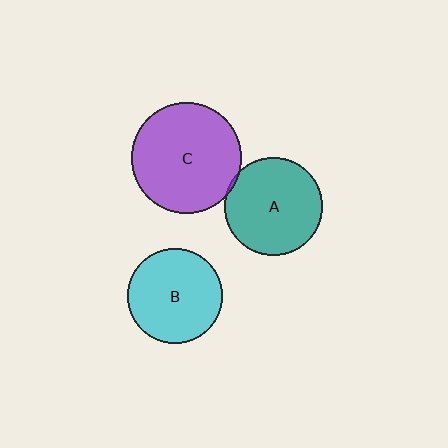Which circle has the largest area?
Circle C (purple).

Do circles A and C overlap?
Yes.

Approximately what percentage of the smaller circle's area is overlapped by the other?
Approximately 5%.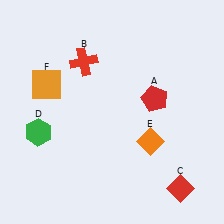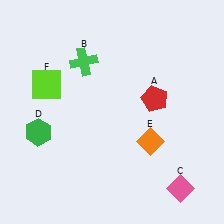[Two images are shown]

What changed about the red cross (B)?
In Image 1, B is red. In Image 2, it changed to green.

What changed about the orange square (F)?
In Image 1, F is orange. In Image 2, it changed to lime.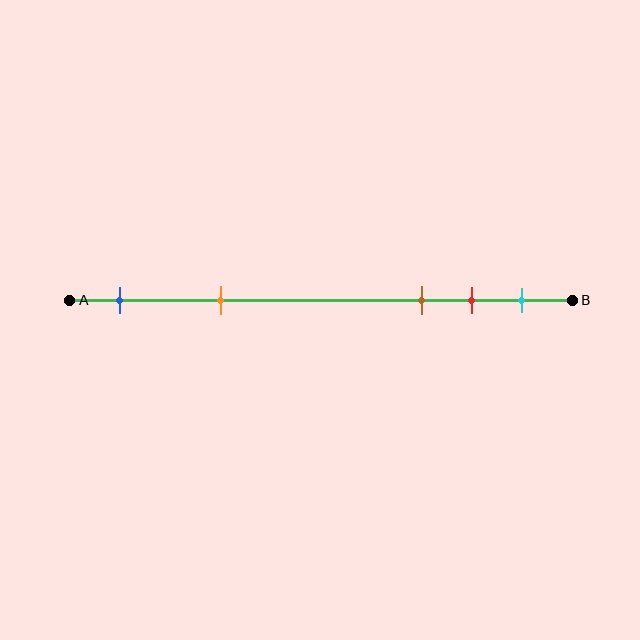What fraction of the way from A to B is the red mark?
The red mark is approximately 80% (0.8) of the way from A to B.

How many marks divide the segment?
There are 5 marks dividing the segment.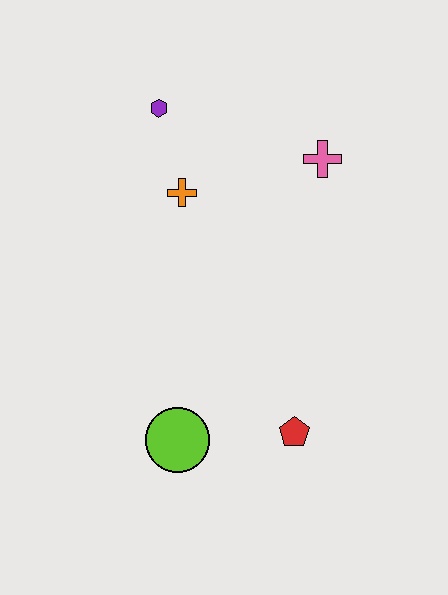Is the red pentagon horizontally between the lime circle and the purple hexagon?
No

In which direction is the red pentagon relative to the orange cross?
The red pentagon is below the orange cross.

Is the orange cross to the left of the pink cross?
Yes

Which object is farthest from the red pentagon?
The purple hexagon is farthest from the red pentagon.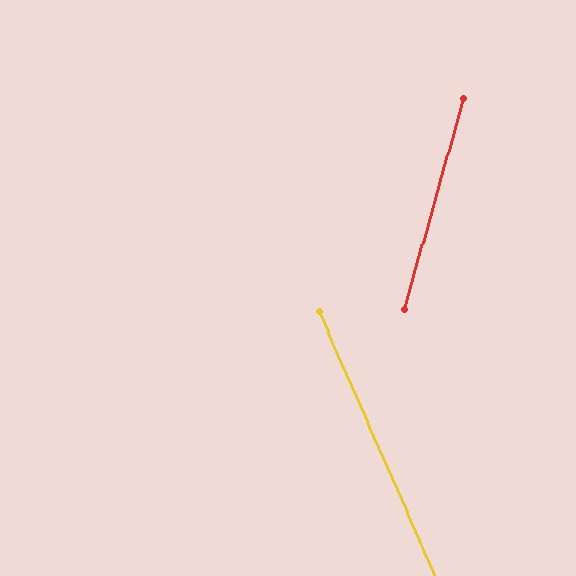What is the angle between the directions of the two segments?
Approximately 39 degrees.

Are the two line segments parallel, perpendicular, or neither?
Neither parallel nor perpendicular — they differ by about 39°.